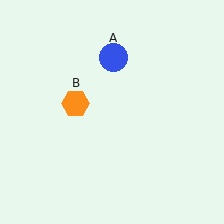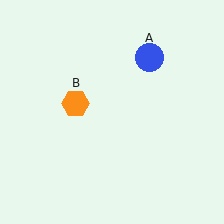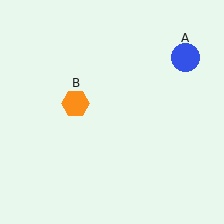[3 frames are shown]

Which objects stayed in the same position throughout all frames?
Orange hexagon (object B) remained stationary.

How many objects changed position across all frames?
1 object changed position: blue circle (object A).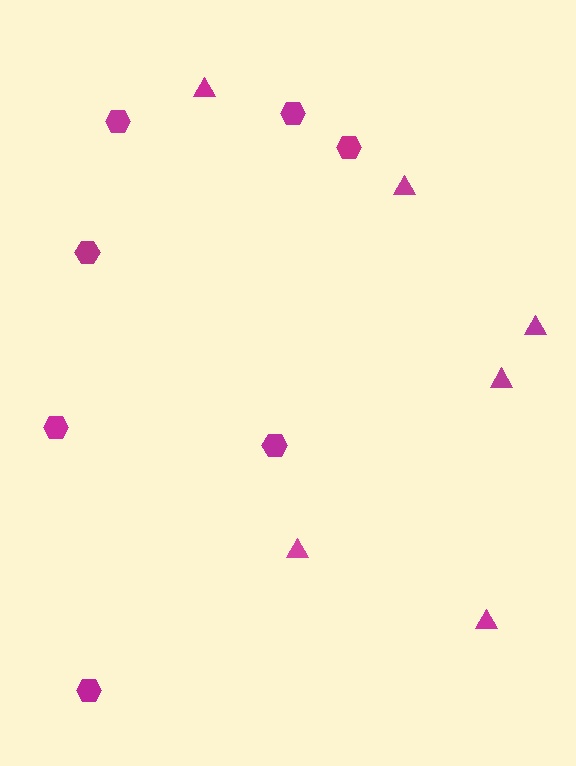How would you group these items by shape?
There are 2 groups: one group of hexagons (7) and one group of triangles (6).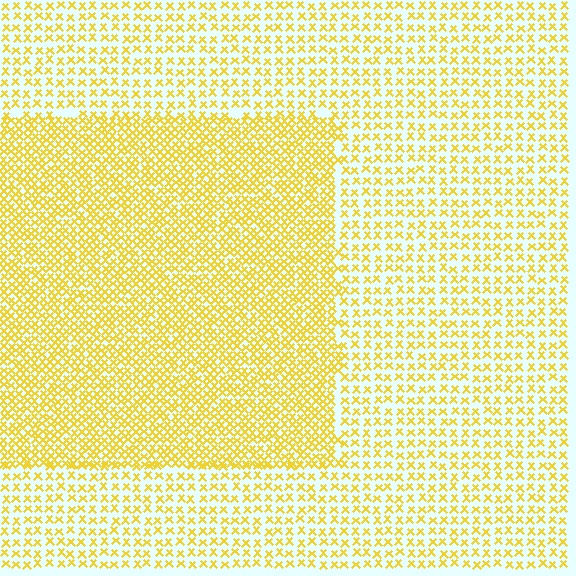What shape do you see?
I see a rectangle.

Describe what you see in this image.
The image contains small yellow elements arranged at two different densities. A rectangle-shaped region is visible where the elements are more densely packed than the surrounding area.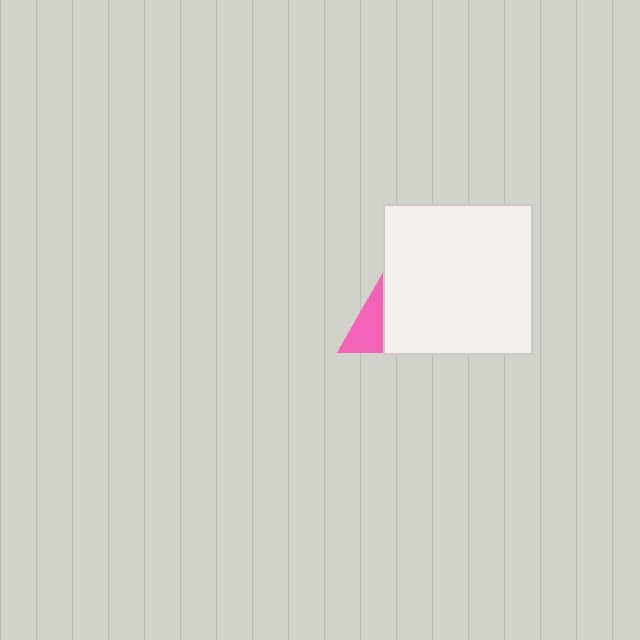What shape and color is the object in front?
The object in front is a white square.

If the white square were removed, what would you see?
You would see the complete pink triangle.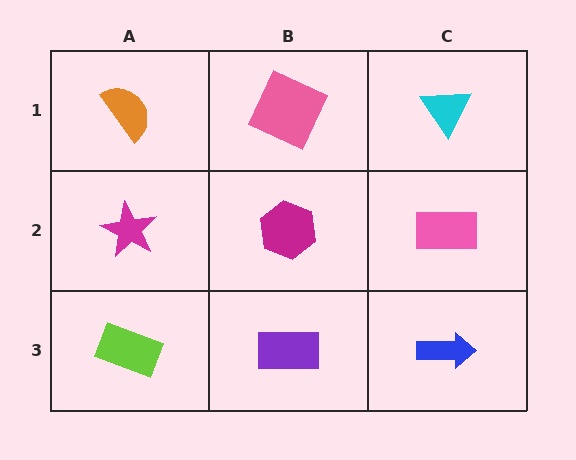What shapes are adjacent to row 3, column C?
A pink rectangle (row 2, column C), a purple rectangle (row 3, column B).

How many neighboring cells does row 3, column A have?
2.